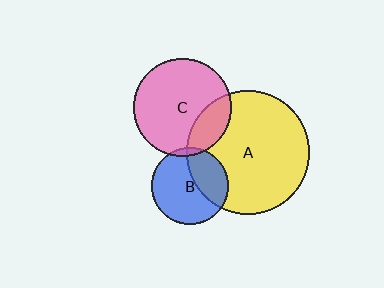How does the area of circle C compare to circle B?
Approximately 1.6 times.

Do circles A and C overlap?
Yes.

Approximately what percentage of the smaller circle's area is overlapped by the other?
Approximately 20%.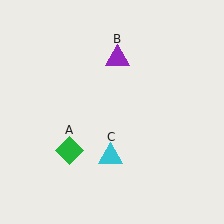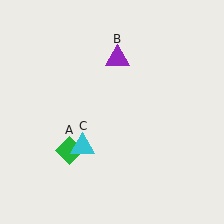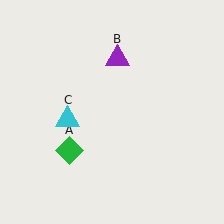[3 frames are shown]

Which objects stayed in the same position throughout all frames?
Green diamond (object A) and purple triangle (object B) remained stationary.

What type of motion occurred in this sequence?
The cyan triangle (object C) rotated clockwise around the center of the scene.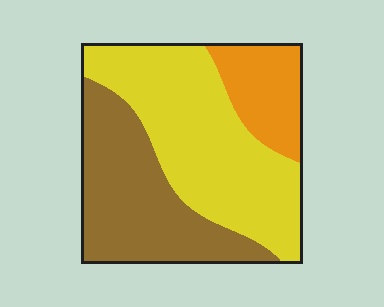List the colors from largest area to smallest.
From largest to smallest: yellow, brown, orange.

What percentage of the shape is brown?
Brown covers around 35% of the shape.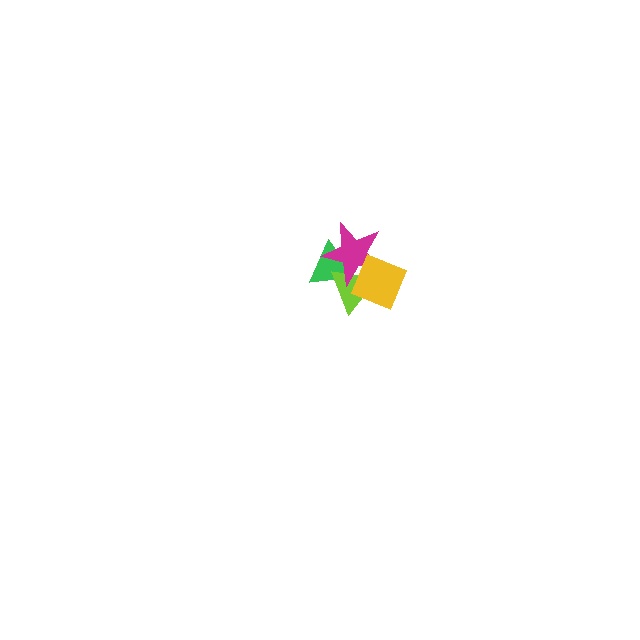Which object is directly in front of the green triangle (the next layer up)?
The lime triangle is directly in front of the green triangle.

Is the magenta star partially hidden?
Yes, it is partially covered by another shape.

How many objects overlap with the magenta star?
3 objects overlap with the magenta star.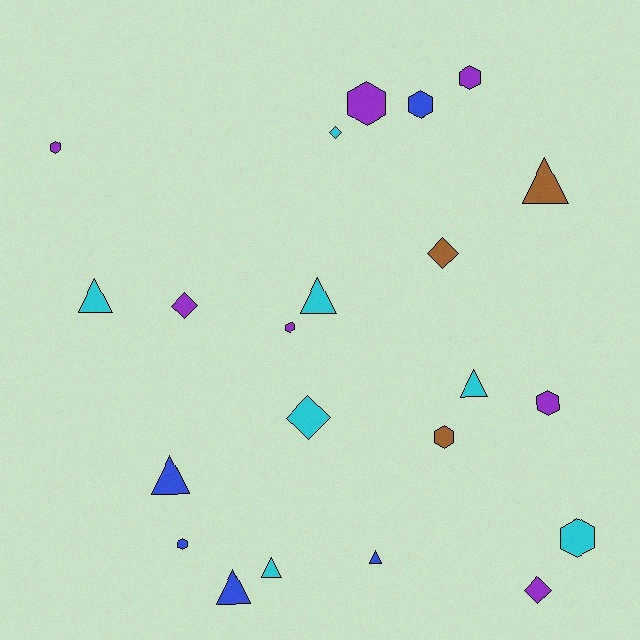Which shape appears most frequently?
Hexagon, with 9 objects.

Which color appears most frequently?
Purple, with 7 objects.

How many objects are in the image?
There are 22 objects.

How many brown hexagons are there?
There is 1 brown hexagon.